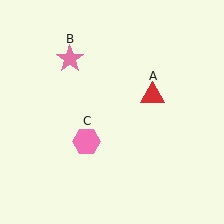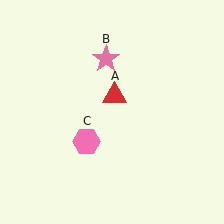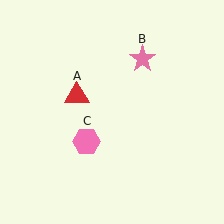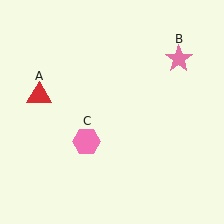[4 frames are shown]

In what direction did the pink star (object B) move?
The pink star (object B) moved right.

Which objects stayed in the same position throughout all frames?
Pink hexagon (object C) remained stationary.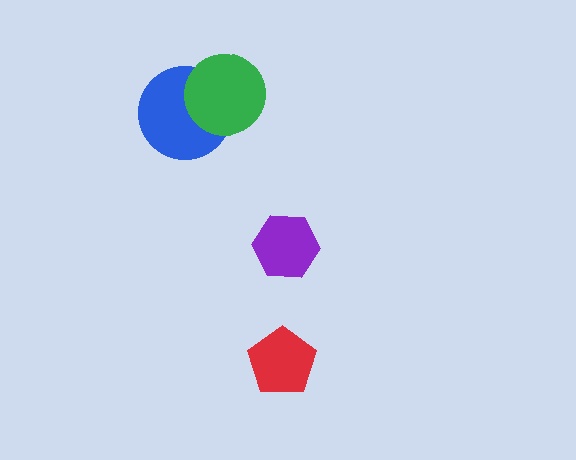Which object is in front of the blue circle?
The green circle is in front of the blue circle.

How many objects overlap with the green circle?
1 object overlaps with the green circle.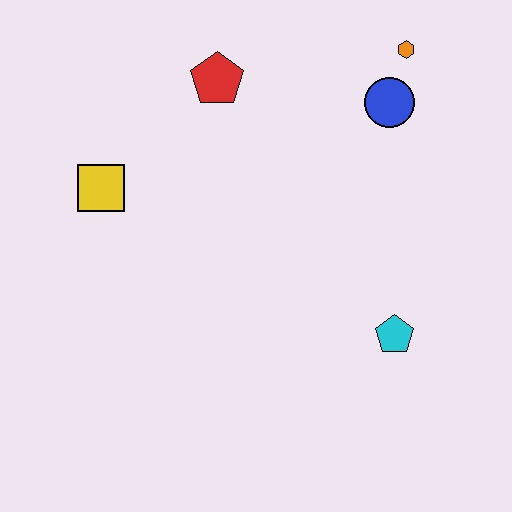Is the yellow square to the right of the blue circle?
No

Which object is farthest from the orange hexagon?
The yellow square is farthest from the orange hexagon.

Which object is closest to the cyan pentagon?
The blue circle is closest to the cyan pentagon.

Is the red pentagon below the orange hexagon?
Yes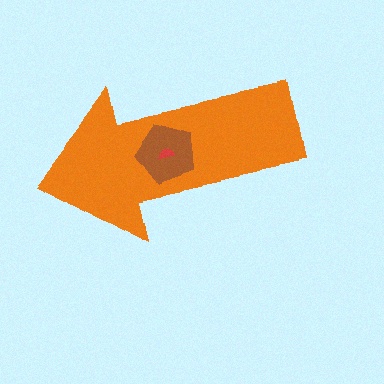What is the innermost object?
The red semicircle.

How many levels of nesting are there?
3.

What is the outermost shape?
The orange arrow.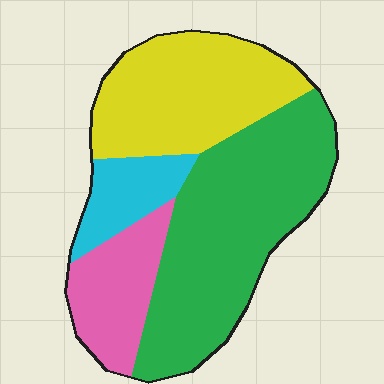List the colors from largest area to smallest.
From largest to smallest: green, yellow, pink, cyan.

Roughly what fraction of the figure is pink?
Pink covers roughly 15% of the figure.